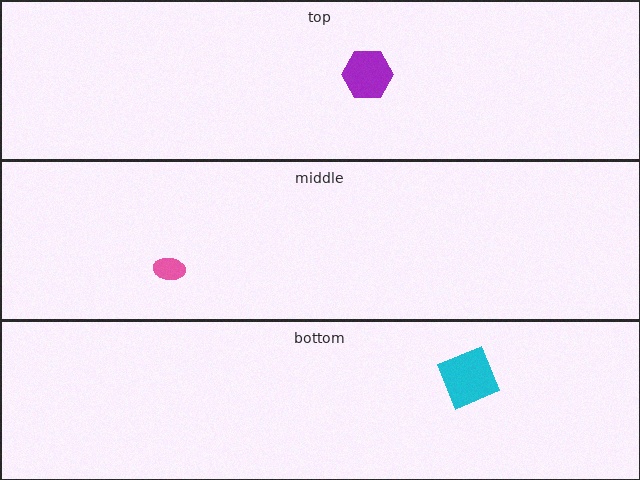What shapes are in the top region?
The purple hexagon.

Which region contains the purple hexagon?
The top region.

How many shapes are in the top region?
1.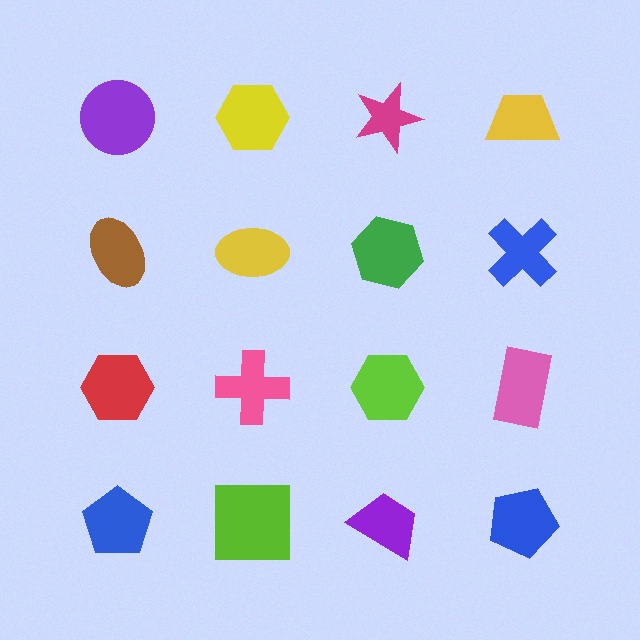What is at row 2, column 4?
A blue cross.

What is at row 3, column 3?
A lime hexagon.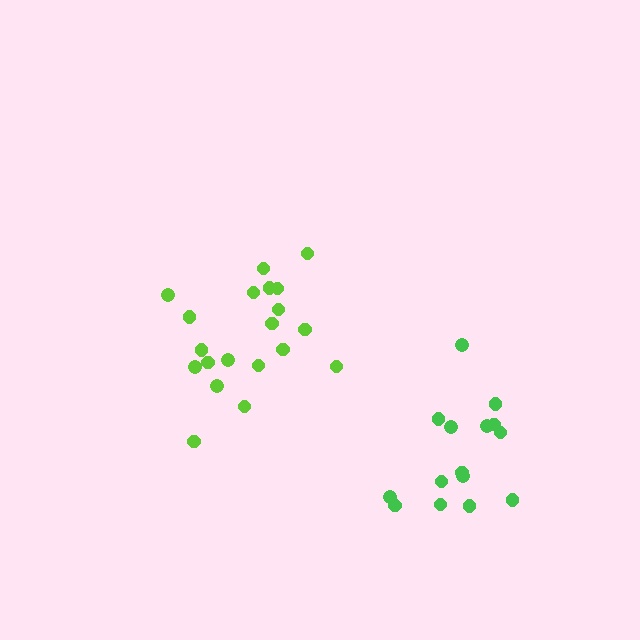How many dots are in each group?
Group 1: 15 dots, Group 2: 20 dots (35 total).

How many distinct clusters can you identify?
There are 2 distinct clusters.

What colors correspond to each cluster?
The clusters are colored: green, lime.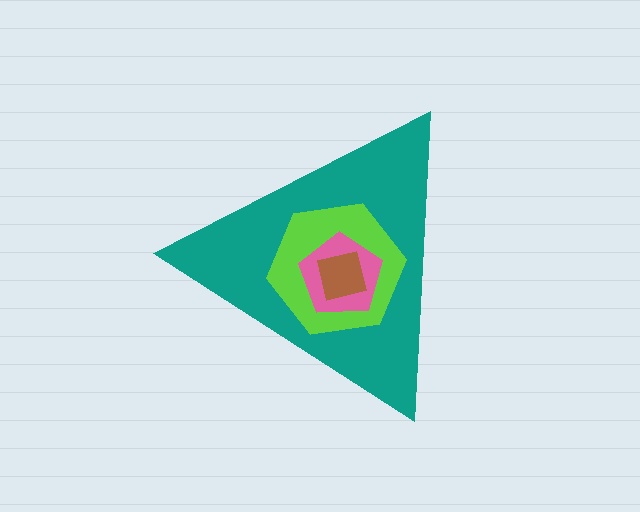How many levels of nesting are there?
4.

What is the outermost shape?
The teal triangle.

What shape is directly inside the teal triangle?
The lime hexagon.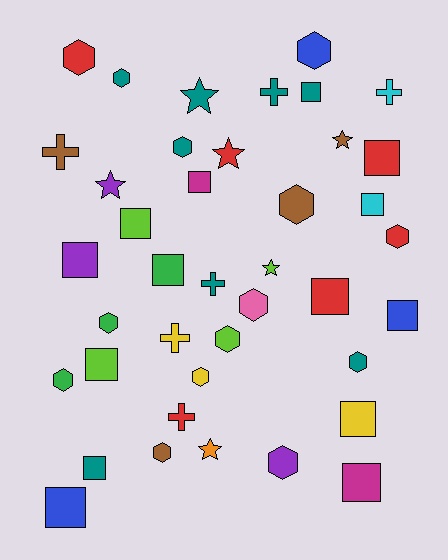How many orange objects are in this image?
There is 1 orange object.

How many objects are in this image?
There are 40 objects.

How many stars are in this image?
There are 6 stars.